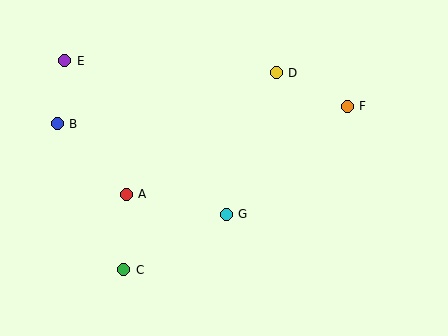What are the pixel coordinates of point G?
Point G is at (226, 214).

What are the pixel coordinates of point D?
Point D is at (276, 73).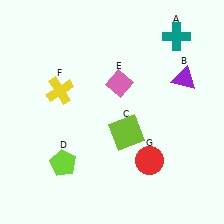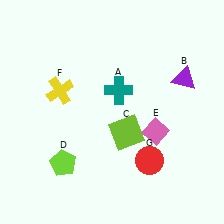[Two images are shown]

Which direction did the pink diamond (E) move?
The pink diamond (E) moved down.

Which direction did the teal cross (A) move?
The teal cross (A) moved left.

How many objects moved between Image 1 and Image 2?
2 objects moved between the two images.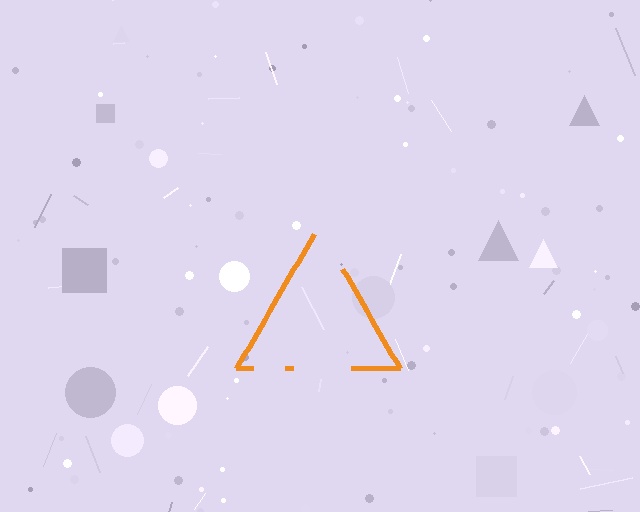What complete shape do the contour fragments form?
The contour fragments form a triangle.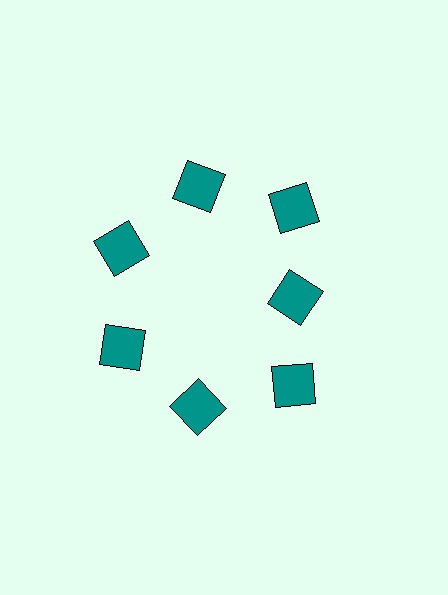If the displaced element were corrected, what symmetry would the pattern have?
It would have 7-fold rotational symmetry — the pattern would map onto itself every 51 degrees.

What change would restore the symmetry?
The symmetry would be restored by moving it outward, back onto the ring so that all 7 squares sit at equal angles and equal distance from the center.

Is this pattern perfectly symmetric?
No. The 7 teal squares are arranged in a ring, but one element near the 3 o'clock position is pulled inward toward the center, breaking the 7-fold rotational symmetry.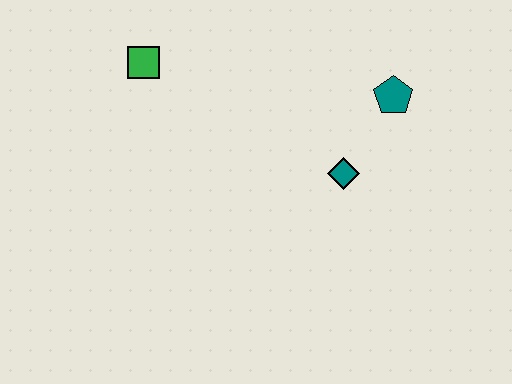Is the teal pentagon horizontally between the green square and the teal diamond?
No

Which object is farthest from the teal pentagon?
The green square is farthest from the teal pentagon.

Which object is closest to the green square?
The teal diamond is closest to the green square.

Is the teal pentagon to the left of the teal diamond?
No